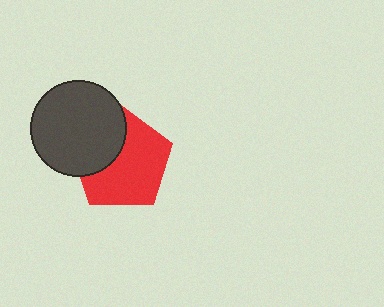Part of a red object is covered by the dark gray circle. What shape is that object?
It is a pentagon.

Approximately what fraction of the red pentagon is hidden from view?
Roughly 34% of the red pentagon is hidden behind the dark gray circle.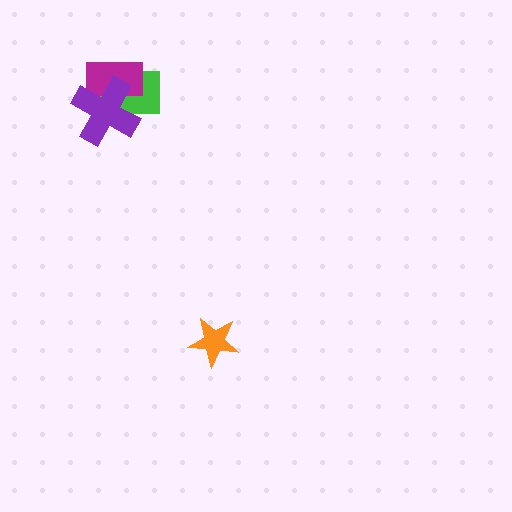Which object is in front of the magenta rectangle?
The purple cross is in front of the magenta rectangle.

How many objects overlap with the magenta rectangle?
2 objects overlap with the magenta rectangle.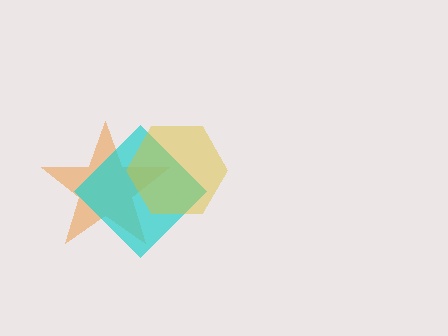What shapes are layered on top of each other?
The layered shapes are: an orange star, a cyan diamond, a yellow hexagon.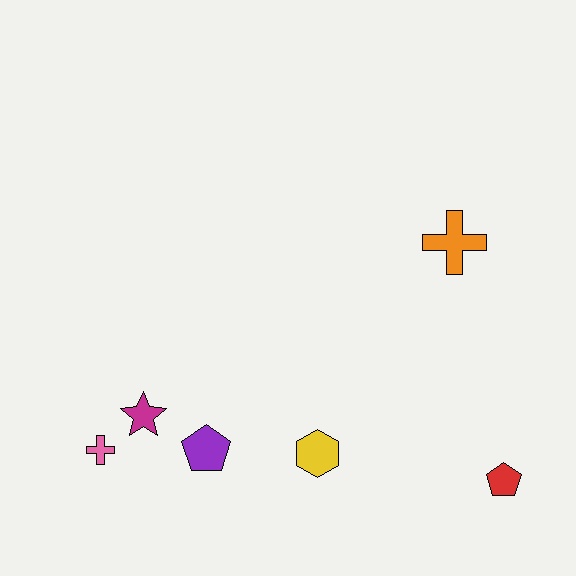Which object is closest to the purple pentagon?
The magenta star is closest to the purple pentagon.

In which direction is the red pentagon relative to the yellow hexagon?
The red pentagon is to the right of the yellow hexagon.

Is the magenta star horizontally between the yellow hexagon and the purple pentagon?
No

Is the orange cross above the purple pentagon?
Yes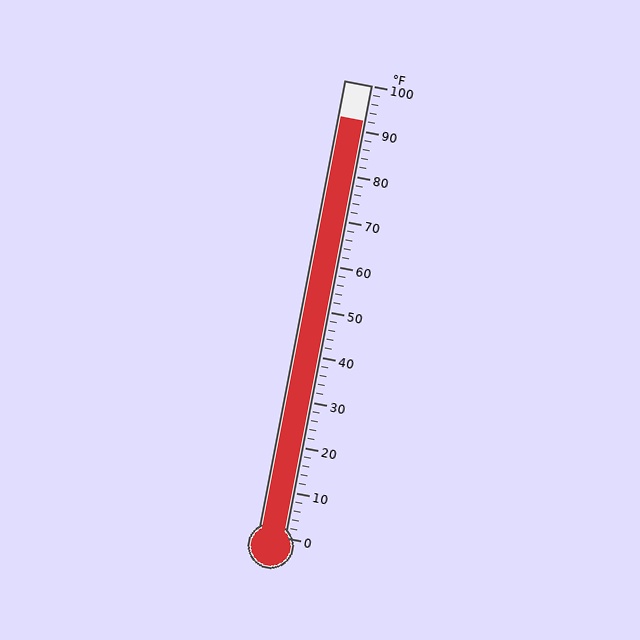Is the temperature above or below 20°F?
The temperature is above 20°F.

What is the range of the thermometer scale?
The thermometer scale ranges from 0°F to 100°F.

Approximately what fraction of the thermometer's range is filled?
The thermometer is filled to approximately 90% of its range.